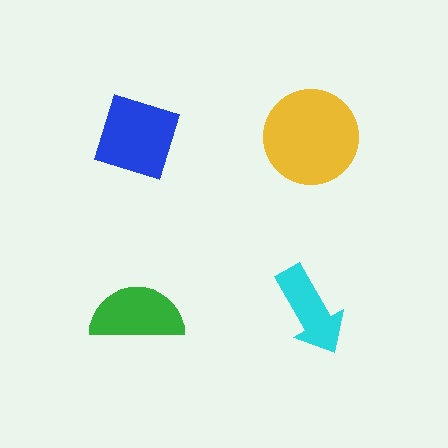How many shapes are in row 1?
2 shapes.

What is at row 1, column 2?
A yellow circle.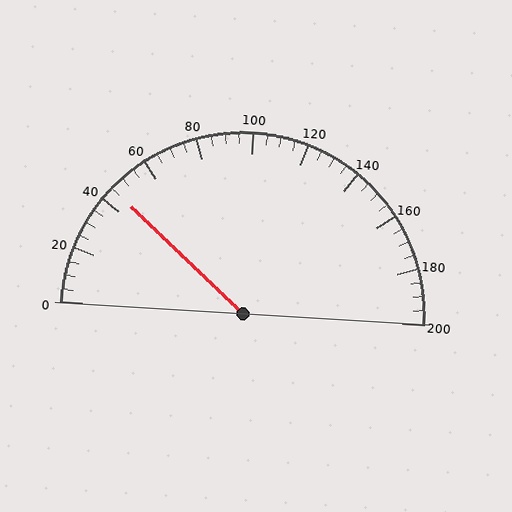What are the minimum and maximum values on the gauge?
The gauge ranges from 0 to 200.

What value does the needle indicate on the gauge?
The needle indicates approximately 45.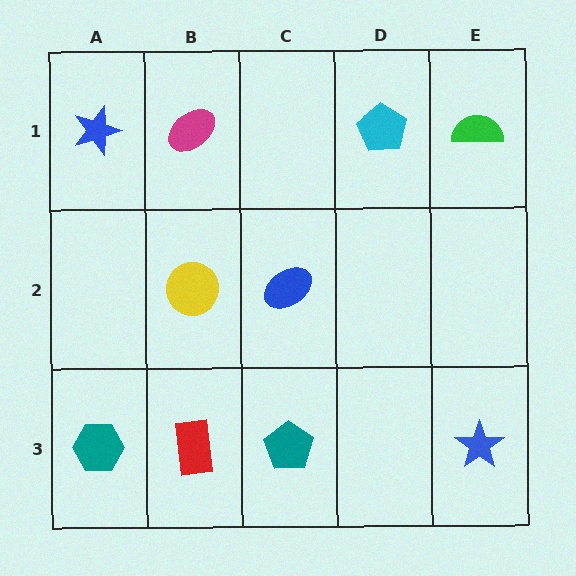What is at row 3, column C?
A teal pentagon.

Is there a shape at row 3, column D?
No, that cell is empty.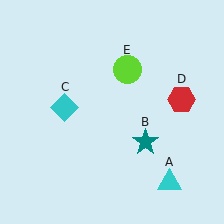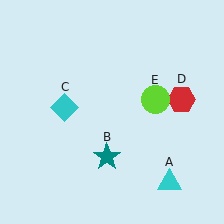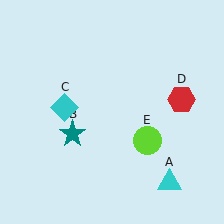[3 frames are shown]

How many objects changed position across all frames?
2 objects changed position: teal star (object B), lime circle (object E).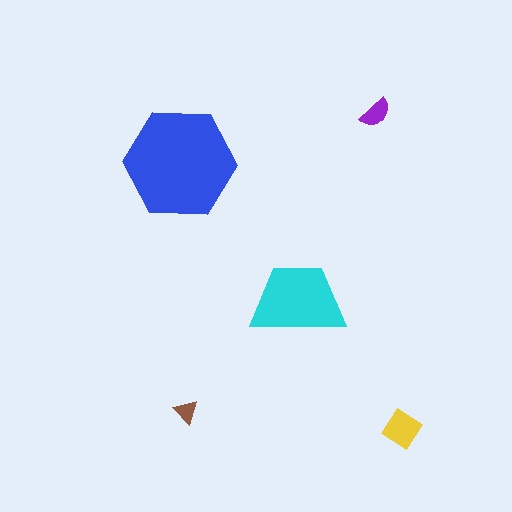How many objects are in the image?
There are 5 objects in the image.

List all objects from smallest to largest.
The brown triangle, the purple semicircle, the yellow diamond, the cyan trapezoid, the blue hexagon.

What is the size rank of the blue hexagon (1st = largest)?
1st.